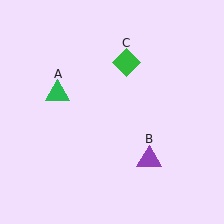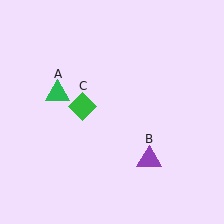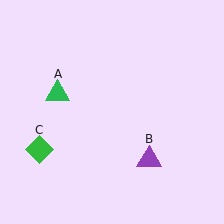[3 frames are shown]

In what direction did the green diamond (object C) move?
The green diamond (object C) moved down and to the left.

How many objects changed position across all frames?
1 object changed position: green diamond (object C).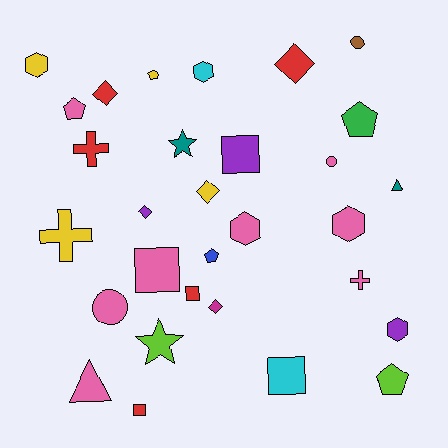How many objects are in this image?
There are 30 objects.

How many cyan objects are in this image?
There are 2 cyan objects.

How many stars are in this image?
There are 2 stars.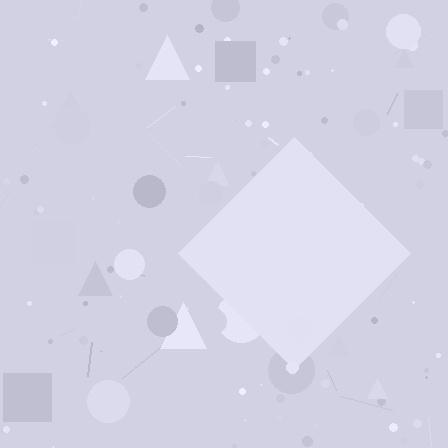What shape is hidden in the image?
A diamond is hidden in the image.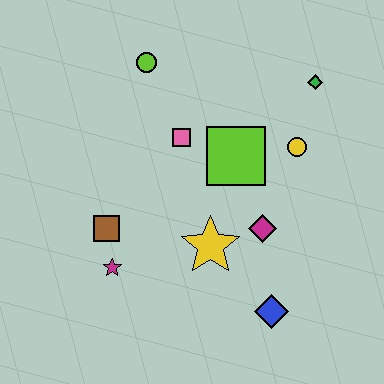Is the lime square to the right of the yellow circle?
No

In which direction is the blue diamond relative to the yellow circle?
The blue diamond is below the yellow circle.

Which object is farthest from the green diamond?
The magenta star is farthest from the green diamond.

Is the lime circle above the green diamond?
Yes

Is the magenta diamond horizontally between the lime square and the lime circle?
No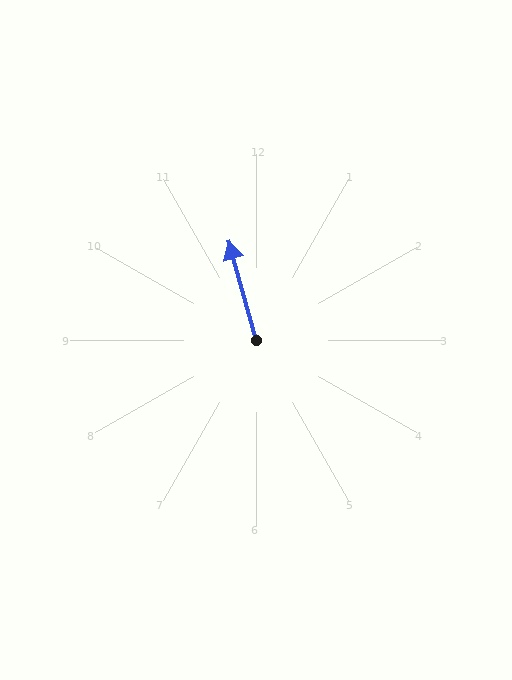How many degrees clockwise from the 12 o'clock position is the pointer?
Approximately 344 degrees.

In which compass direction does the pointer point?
North.